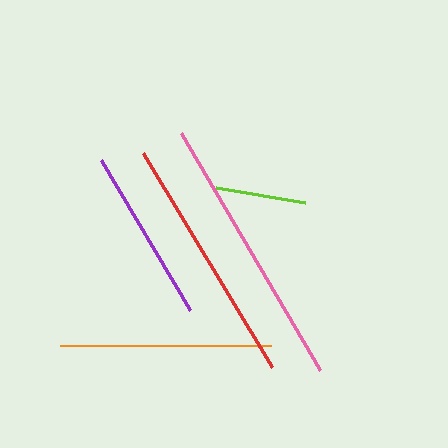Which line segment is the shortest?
The lime line is the shortest at approximately 90 pixels.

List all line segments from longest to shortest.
From longest to shortest: pink, red, orange, purple, lime.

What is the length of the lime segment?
The lime segment is approximately 90 pixels long.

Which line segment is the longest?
The pink line is the longest at approximately 275 pixels.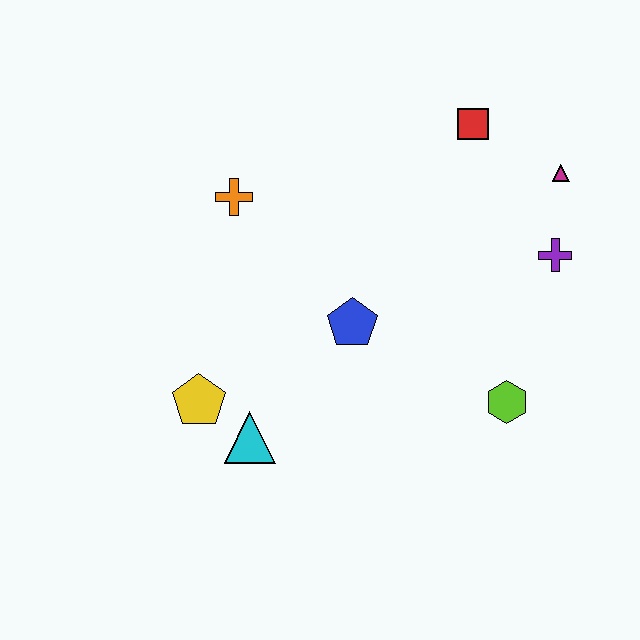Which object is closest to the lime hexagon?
The purple cross is closest to the lime hexagon.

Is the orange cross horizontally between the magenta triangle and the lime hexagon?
No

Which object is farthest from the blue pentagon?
The magenta triangle is farthest from the blue pentagon.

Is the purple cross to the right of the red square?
Yes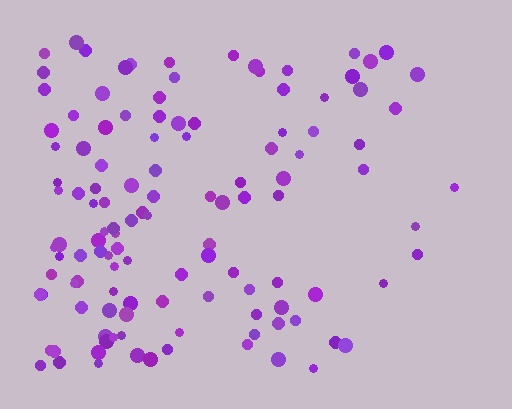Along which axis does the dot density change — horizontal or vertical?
Horizontal.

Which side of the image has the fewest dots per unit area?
The right.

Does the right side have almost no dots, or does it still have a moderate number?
Still a moderate number, just noticeably fewer than the left.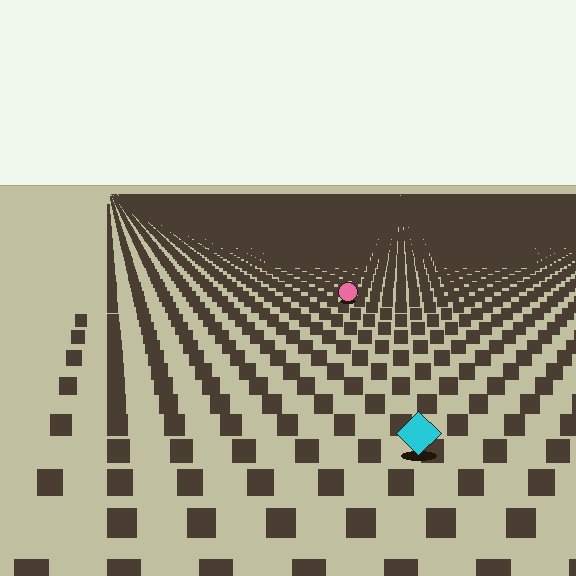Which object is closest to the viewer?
The cyan diamond is closest. The texture marks near it are larger and more spread out.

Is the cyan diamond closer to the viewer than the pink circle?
Yes. The cyan diamond is closer — you can tell from the texture gradient: the ground texture is coarser near it.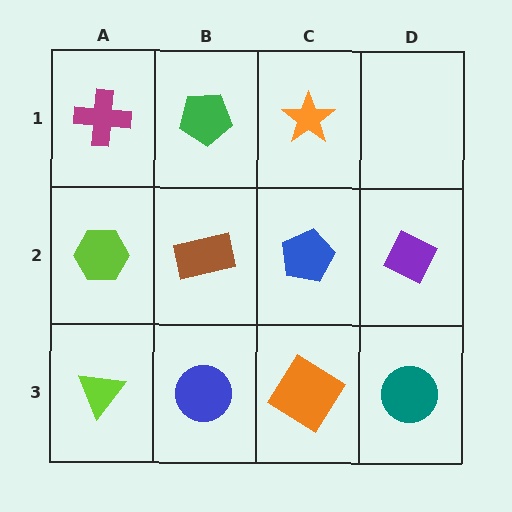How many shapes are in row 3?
4 shapes.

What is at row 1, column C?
An orange star.